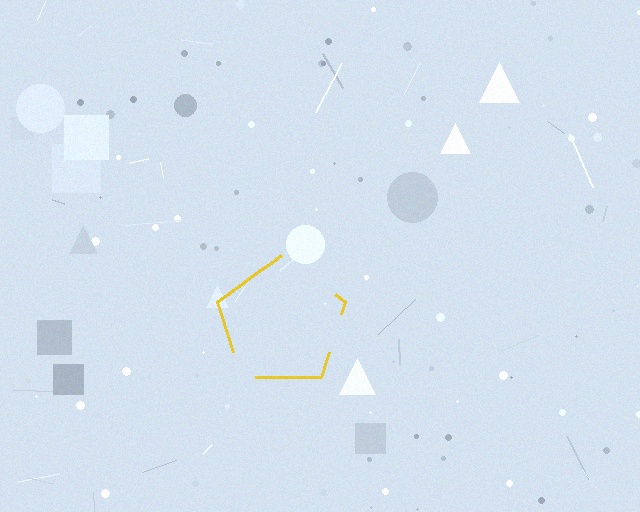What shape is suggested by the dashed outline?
The dashed outline suggests a pentagon.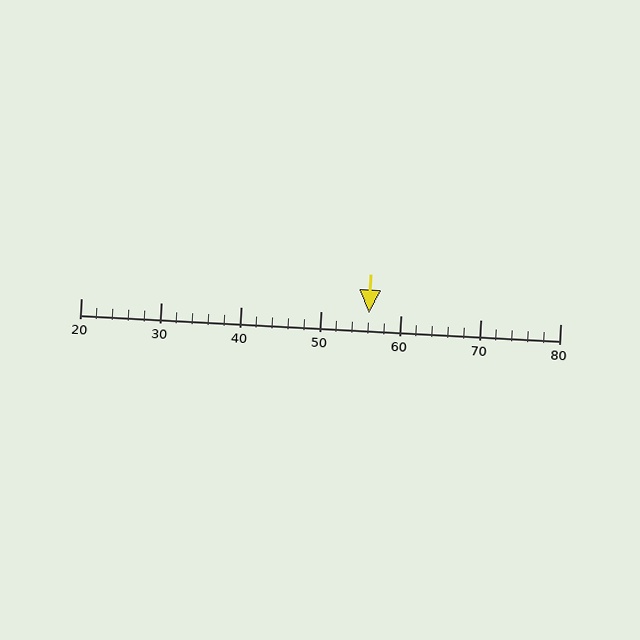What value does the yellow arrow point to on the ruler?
The yellow arrow points to approximately 56.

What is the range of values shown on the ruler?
The ruler shows values from 20 to 80.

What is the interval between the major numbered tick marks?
The major tick marks are spaced 10 units apart.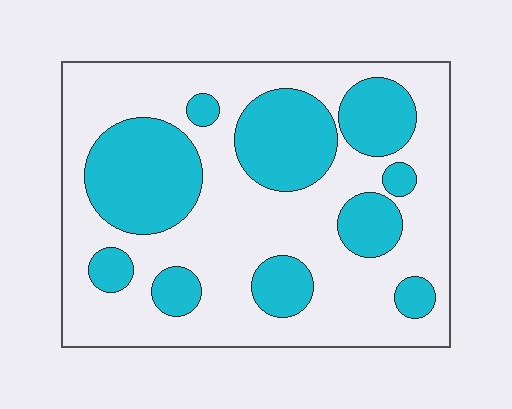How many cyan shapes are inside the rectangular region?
10.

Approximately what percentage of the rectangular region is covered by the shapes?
Approximately 35%.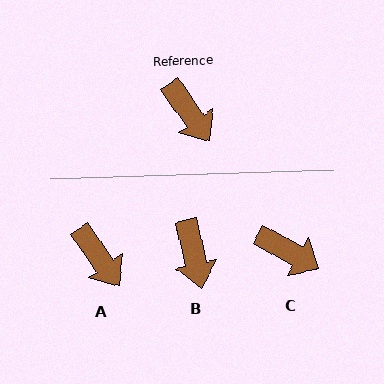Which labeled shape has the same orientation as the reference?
A.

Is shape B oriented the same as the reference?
No, it is off by about 22 degrees.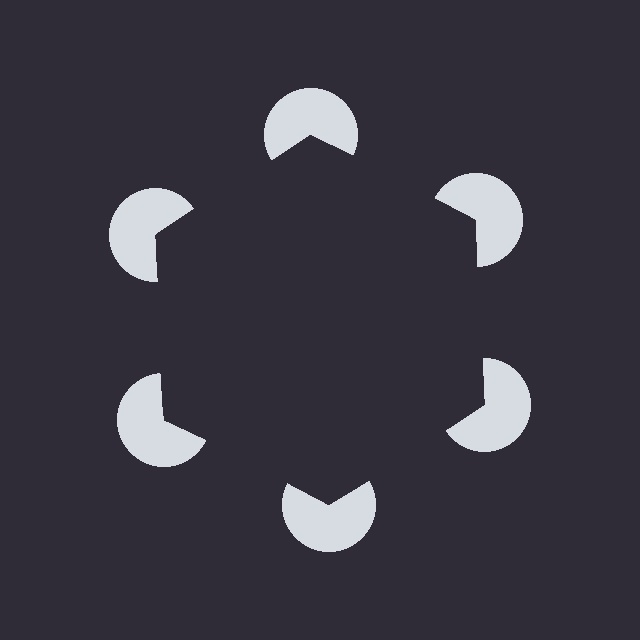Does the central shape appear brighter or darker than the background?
It typically appears slightly darker than the background, even though no actual brightness change is drawn.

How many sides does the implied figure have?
6 sides.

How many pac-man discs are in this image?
There are 6 — one at each vertex of the illusory hexagon.